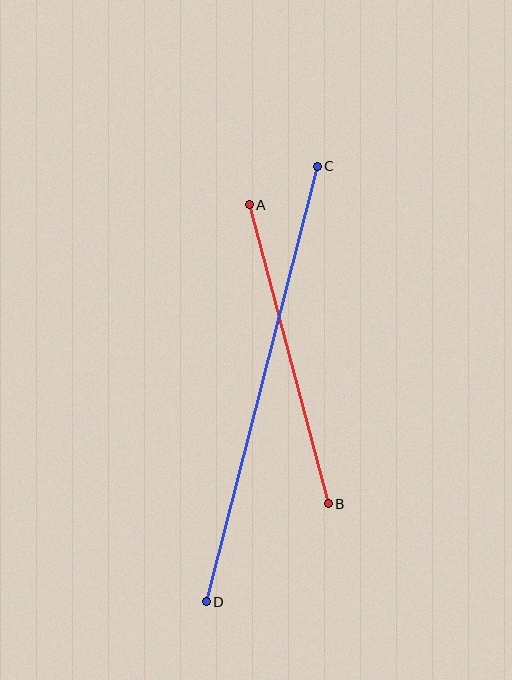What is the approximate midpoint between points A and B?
The midpoint is at approximately (289, 354) pixels.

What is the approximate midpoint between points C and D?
The midpoint is at approximately (262, 384) pixels.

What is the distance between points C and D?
The distance is approximately 449 pixels.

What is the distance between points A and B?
The distance is approximately 309 pixels.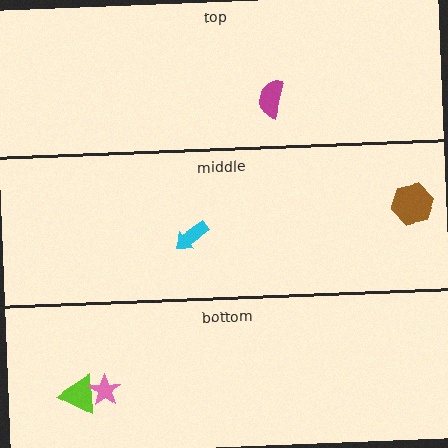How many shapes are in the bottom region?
2.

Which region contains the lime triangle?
The bottom region.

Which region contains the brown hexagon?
The middle region.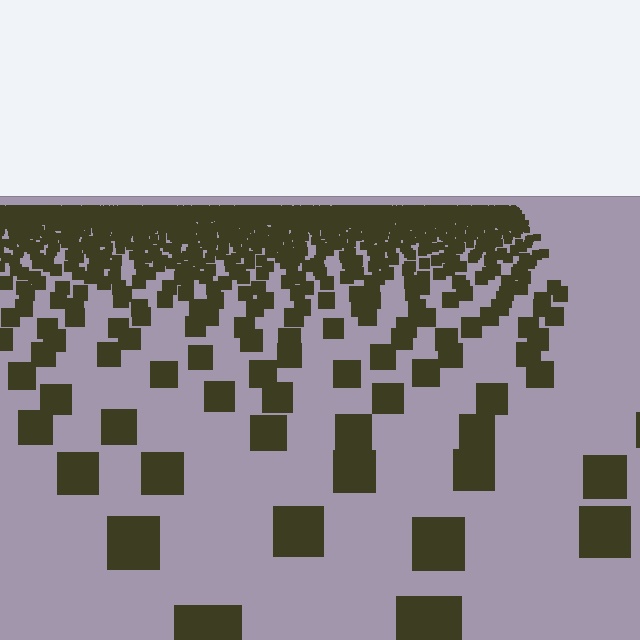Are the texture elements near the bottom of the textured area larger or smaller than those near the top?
Larger. Near the bottom, elements are closer to the viewer and appear at a bigger on-screen size.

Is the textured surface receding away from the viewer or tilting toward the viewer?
The surface is receding away from the viewer. Texture elements get smaller and denser toward the top.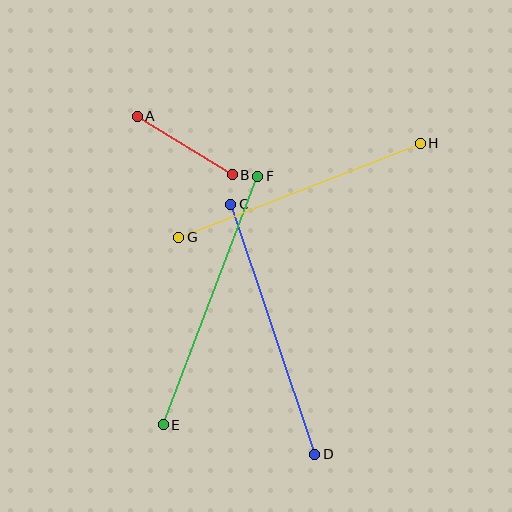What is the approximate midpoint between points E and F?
The midpoint is at approximately (210, 300) pixels.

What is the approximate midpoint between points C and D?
The midpoint is at approximately (273, 329) pixels.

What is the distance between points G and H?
The distance is approximately 259 pixels.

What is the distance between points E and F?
The distance is approximately 266 pixels.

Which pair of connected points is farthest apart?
Points E and F are farthest apart.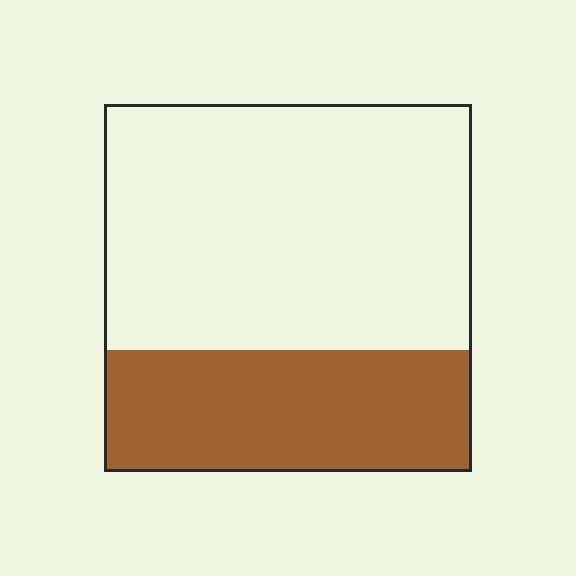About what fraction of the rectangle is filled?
About one third (1/3).